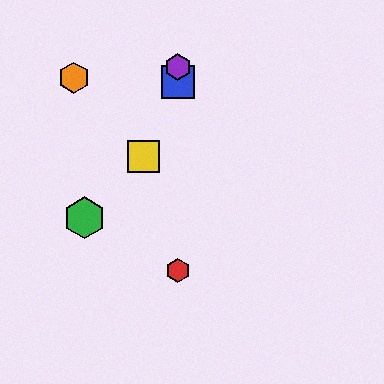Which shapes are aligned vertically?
The red hexagon, the blue square, the purple hexagon are aligned vertically.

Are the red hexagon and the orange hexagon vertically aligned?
No, the red hexagon is at x≈178 and the orange hexagon is at x≈74.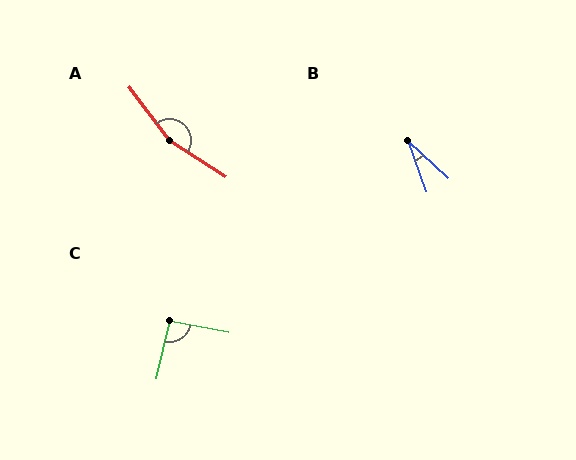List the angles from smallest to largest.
B (27°), C (92°), A (159°).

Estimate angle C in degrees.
Approximately 92 degrees.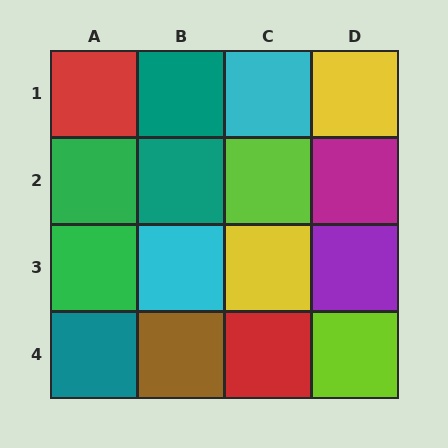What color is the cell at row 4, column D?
Lime.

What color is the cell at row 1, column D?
Yellow.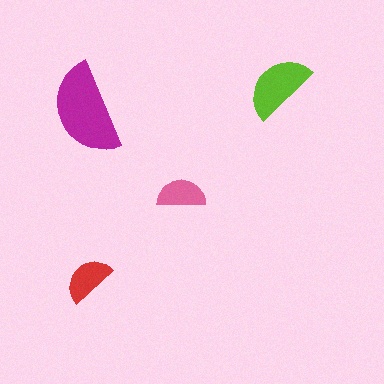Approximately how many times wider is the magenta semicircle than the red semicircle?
About 2 times wider.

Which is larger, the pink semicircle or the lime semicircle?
The lime one.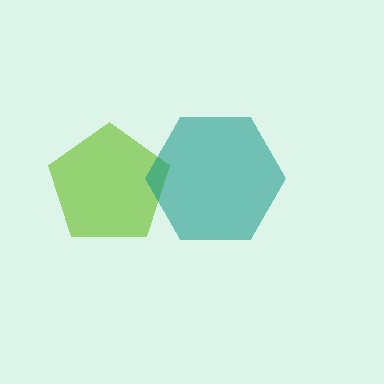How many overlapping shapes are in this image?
There are 2 overlapping shapes in the image.